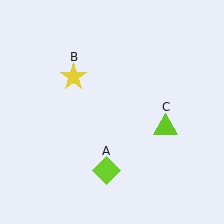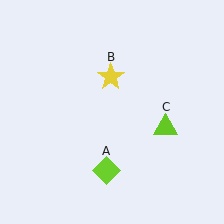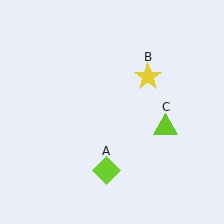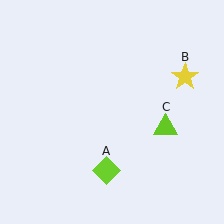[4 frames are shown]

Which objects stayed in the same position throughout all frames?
Lime diamond (object A) and lime triangle (object C) remained stationary.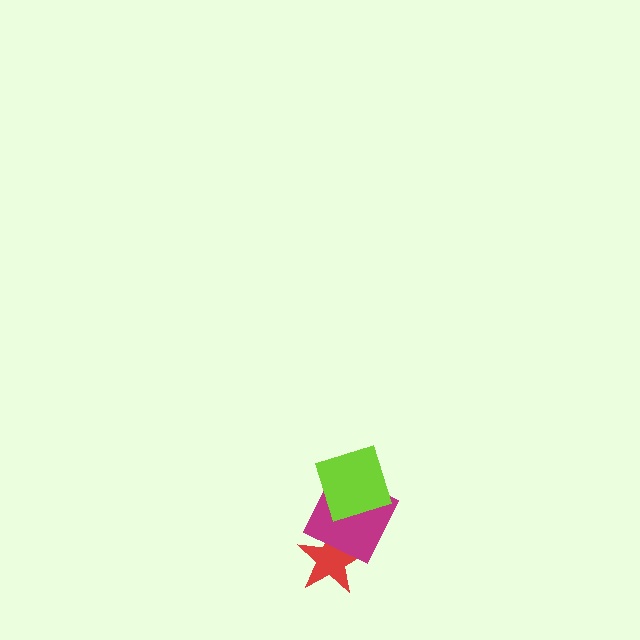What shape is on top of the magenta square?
The lime square is on top of the magenta square.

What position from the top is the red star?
The red star is 3rd from the top.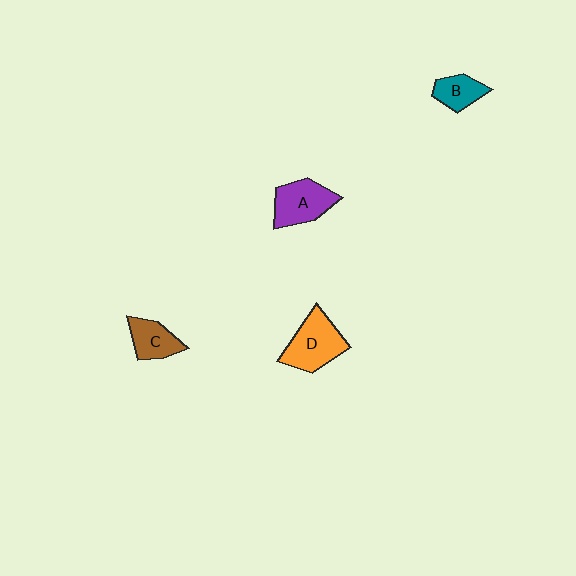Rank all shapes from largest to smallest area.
From largest to smallest: D (orange), A (purple), C (brown), B (teal).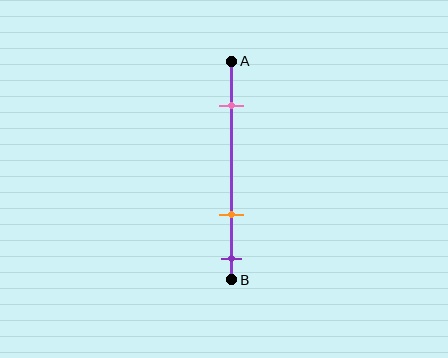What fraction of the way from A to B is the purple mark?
The purple mark is approximately 90% (0.9) of the way from A to B.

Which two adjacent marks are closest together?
The orange and purple marks are the closest adjacent pair.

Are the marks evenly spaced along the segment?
No, the marks are not evenly spaced.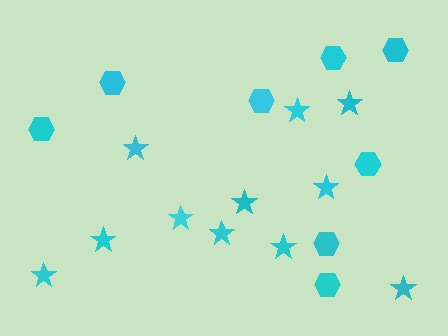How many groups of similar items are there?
There are 2 groups: one group of hexagons (8) and one group of stars (11).